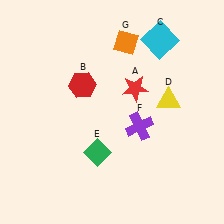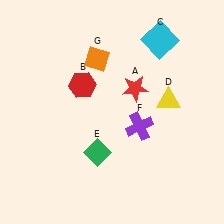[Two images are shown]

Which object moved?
The orange diamond (G) moved left.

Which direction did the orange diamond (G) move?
The orange diamond (G) moved left.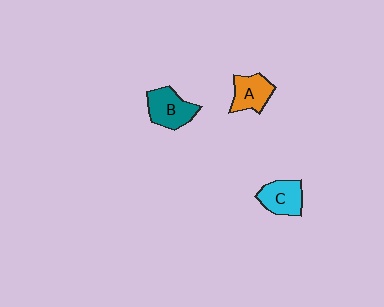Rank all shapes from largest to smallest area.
From largest to smallest: B (teal), C (cyan), A (orange).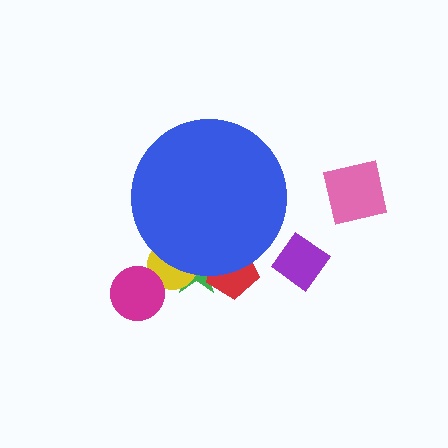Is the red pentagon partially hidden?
Yes, the red pentagon is partially hidden behind the blue circle.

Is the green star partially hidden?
Yes, the green star is partially hidden behind the blue circle.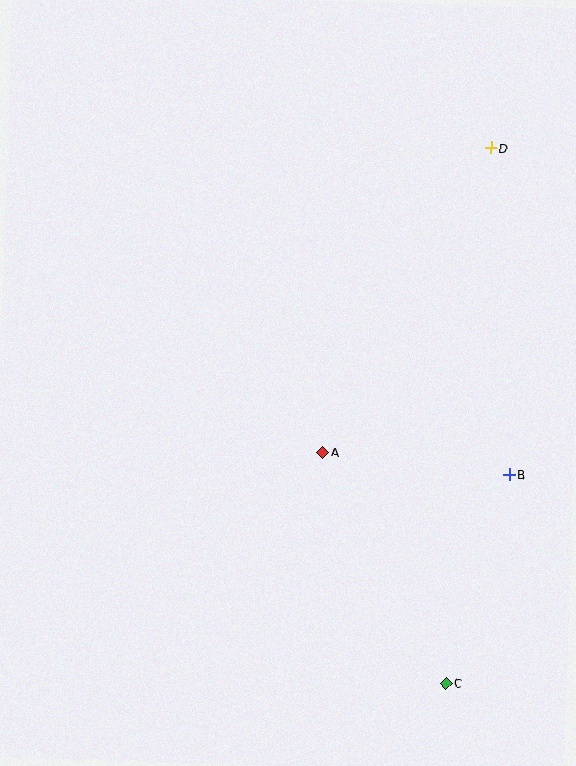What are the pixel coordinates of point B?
Point B is at (509, 475).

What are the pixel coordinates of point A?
Point A is at (323, 453).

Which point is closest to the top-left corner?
Point D is closest to the top-left corner.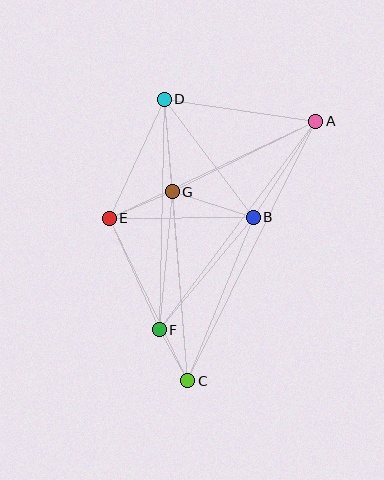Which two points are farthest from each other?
Points A and C are farthest from each other.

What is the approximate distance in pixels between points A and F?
The distance between A and F is approximately 261 pixels.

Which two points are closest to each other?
Points C and F are closest to each other.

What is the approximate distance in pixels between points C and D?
The distance between C and D is approximately 283 pixels.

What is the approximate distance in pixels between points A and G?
The distance between A and G is approximately 160 pixels.